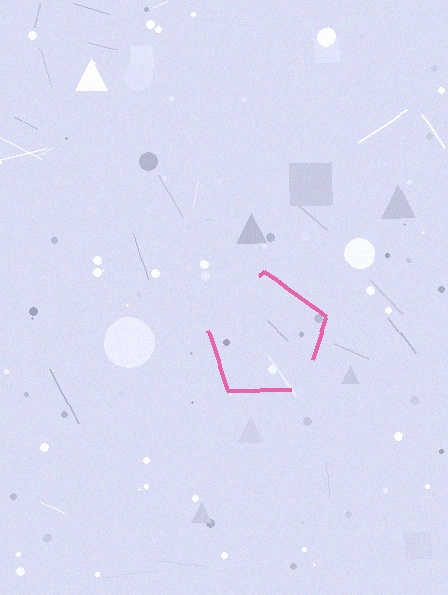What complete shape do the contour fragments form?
The contour fragments form a pentagon.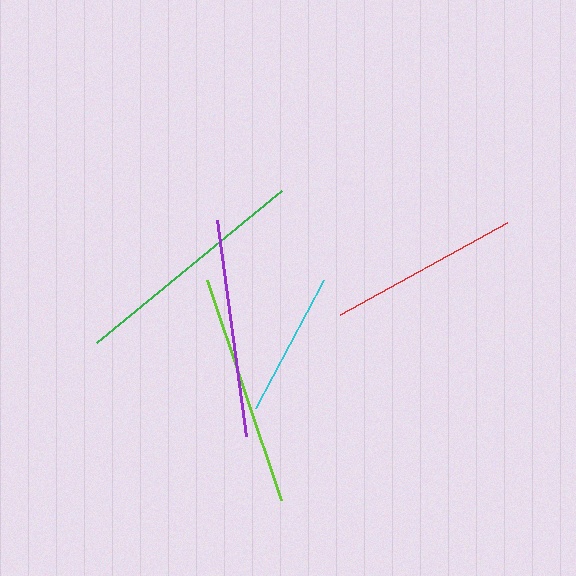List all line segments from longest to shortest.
From longest to shortest: green, lime, purple, red, cyan.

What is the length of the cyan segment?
The cyan segment is approximately 145 pixels long.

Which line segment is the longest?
The green line is the longest at approximately 240 pixels.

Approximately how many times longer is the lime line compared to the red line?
The lime line is approximately 1.2 times the length of the red line.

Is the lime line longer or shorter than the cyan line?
The lime line is longer than the cyan line.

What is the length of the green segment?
The green segment is approximately 240 pixels long.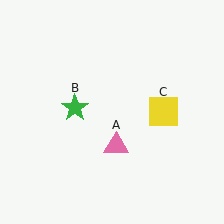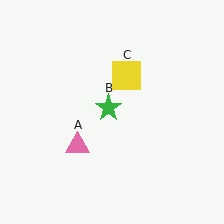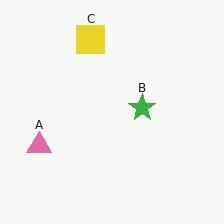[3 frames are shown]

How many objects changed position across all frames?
3 objects changed position: pink triangle (object A), green star (object B), yellow square (object C).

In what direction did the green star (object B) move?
The green star (object B) moved right.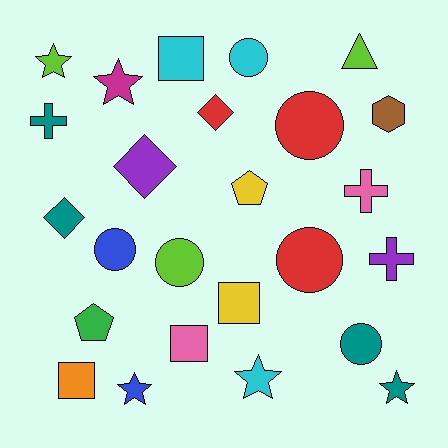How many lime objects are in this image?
There are 3 lime objects.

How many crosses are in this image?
There are 3 crosses.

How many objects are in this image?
There are 25 objects.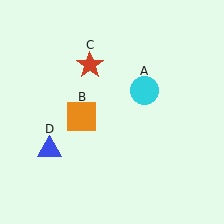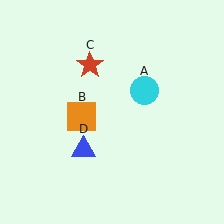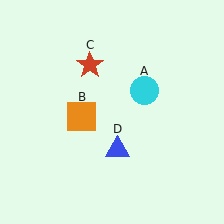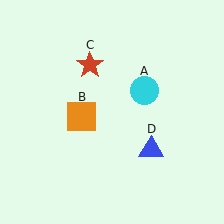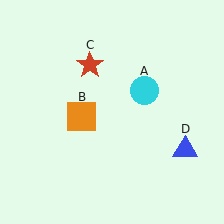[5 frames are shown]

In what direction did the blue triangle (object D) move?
The blue triangle (object D) moved right.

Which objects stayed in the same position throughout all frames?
Cyan circle (object A) and orange square (object B) and red star (object C) remained stationary.